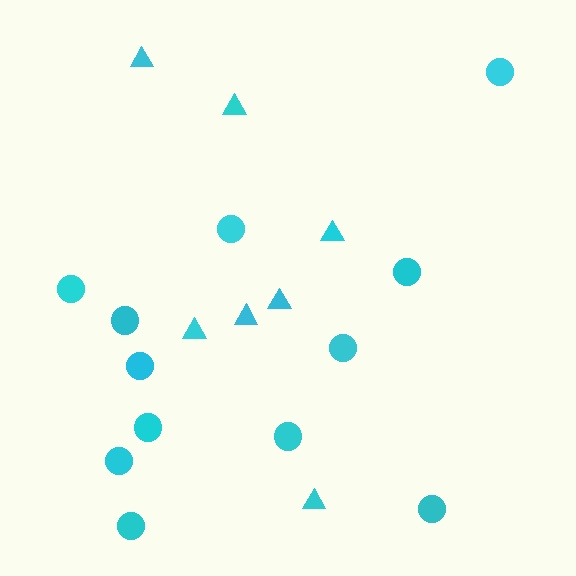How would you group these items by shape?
There are 2 groups: one group of circles (12) and one group of triangles (7).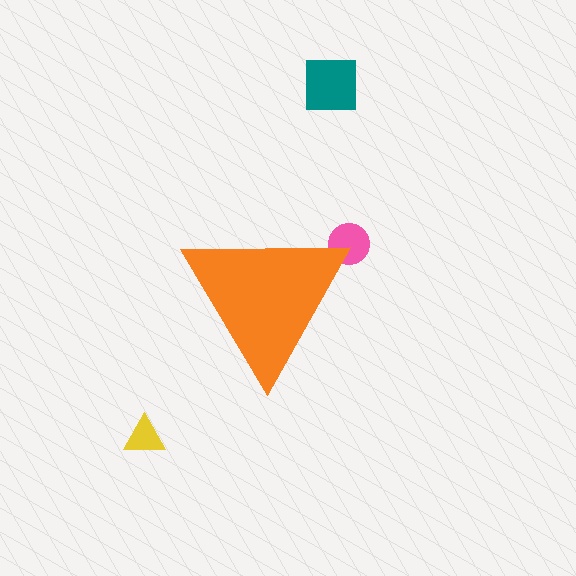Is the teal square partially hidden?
No, the teal square is fully visible.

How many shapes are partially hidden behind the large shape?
1 shape is partially hidden.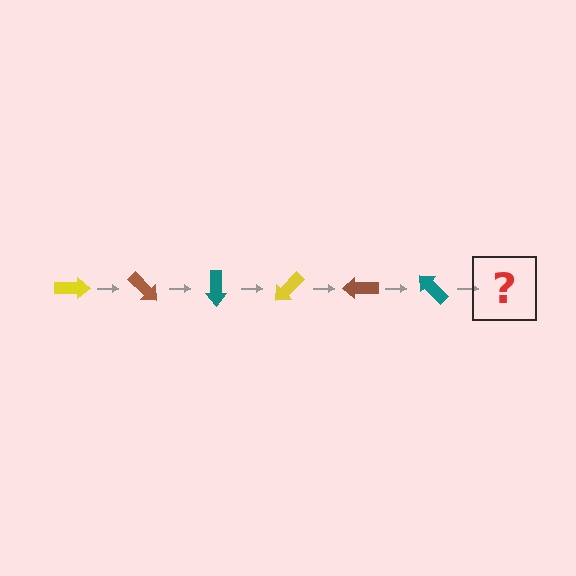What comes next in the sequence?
The next element should be a yellow arrow, rotated 270 degrees from the start.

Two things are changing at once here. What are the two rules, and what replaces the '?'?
The two rules are that it rotates 45 degrees each step and the color cycles through yellow, brown, and teal. The '?' should be a yellow arrow, rotated 270 degrees from the start.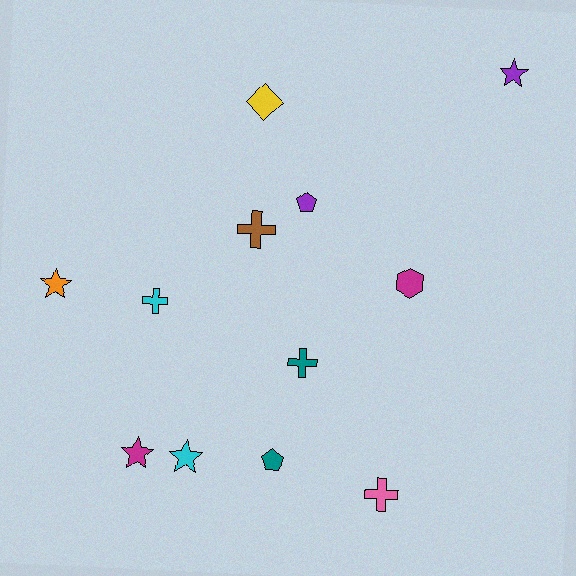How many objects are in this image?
There are 12 objects.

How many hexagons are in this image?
There is 1 hexagon.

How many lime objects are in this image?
There are no lime objects.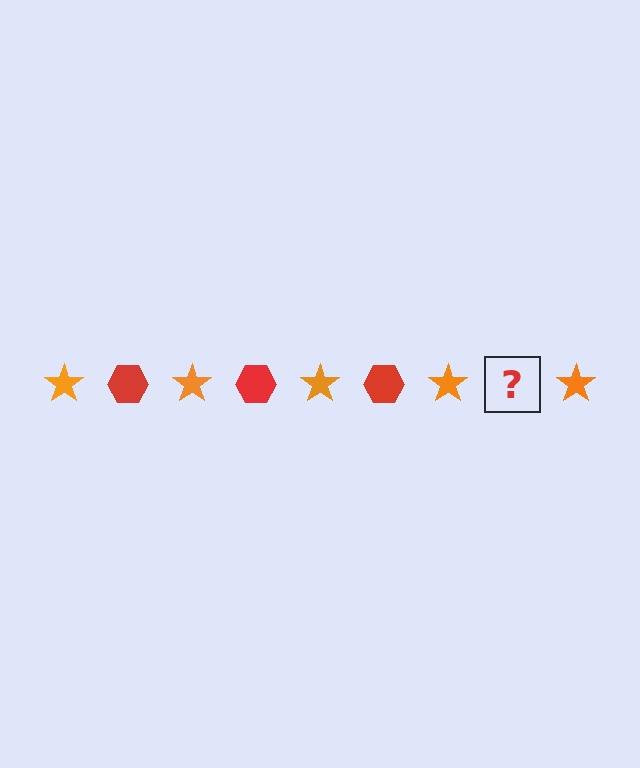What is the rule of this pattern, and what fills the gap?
The rule is that the pattern alternates between orange star and red hexagon. The gap should be filled with a red hexagon.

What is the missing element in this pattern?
The missing element is a red hexagon.